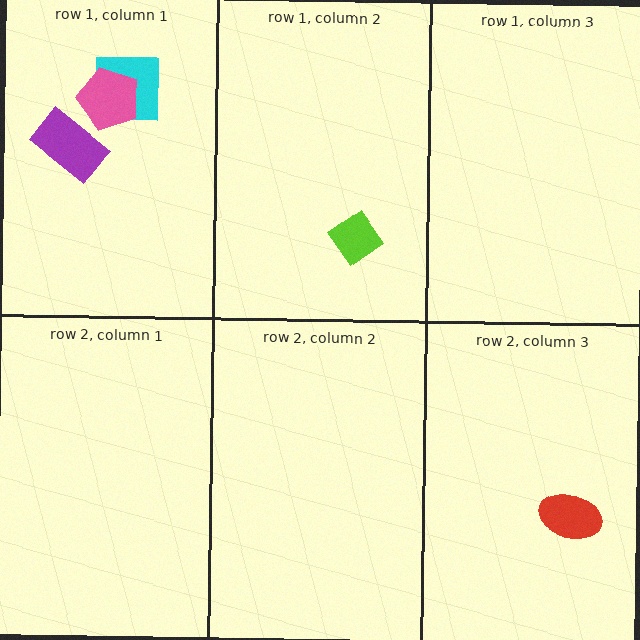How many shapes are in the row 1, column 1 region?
3.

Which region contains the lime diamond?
The row 1, column 2 region.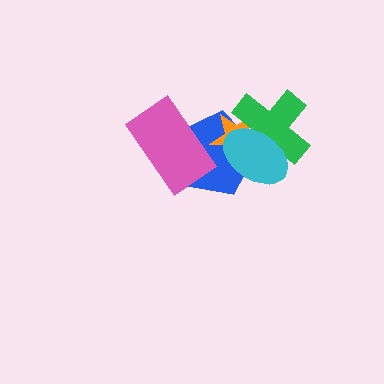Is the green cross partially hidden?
Yes, it is partially covered by another shape.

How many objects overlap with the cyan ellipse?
3 objects overlap with the cyan ellipse.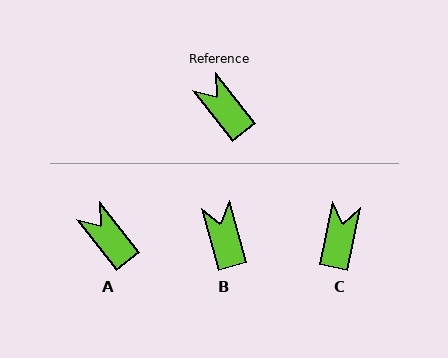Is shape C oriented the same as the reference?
No, it is off by about 50 degrees.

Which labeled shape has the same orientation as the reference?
A.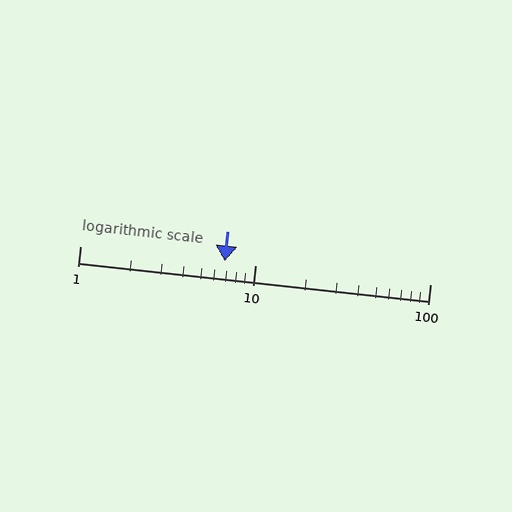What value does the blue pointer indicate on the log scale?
The pointer indicates approximately 6.7.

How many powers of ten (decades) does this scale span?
The scale spans 2 decades, from 1 to 100.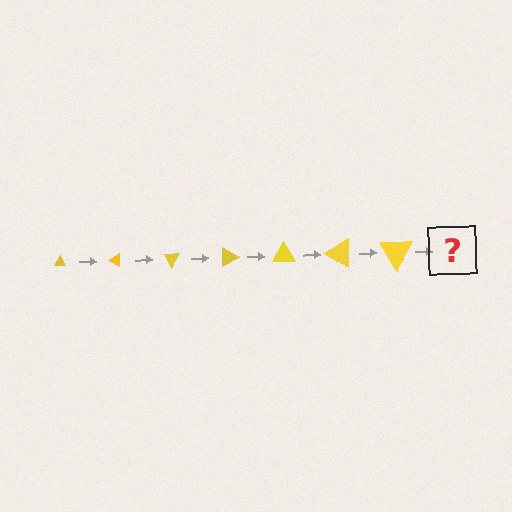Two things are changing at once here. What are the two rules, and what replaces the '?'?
The two rules are that the triangle grows larger each step and it rotates 30 degrees each step. The '?' should be a triangle, larger than the previous one and rotated 210 degrees from the start.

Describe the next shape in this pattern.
It should be a triangle, larger than the previous one and rotated 210 degrees from the start.